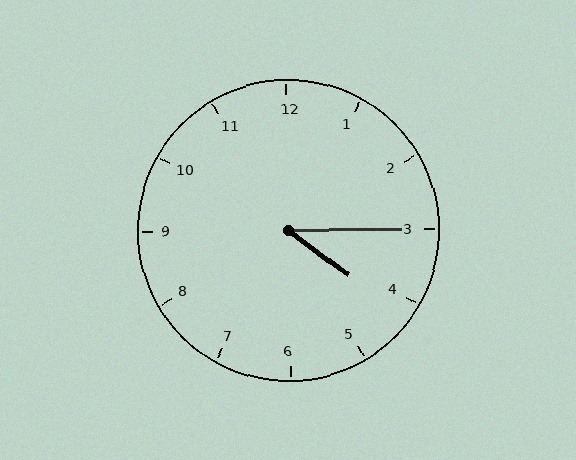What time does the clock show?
4:15.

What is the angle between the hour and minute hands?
Approximately 38 degrees.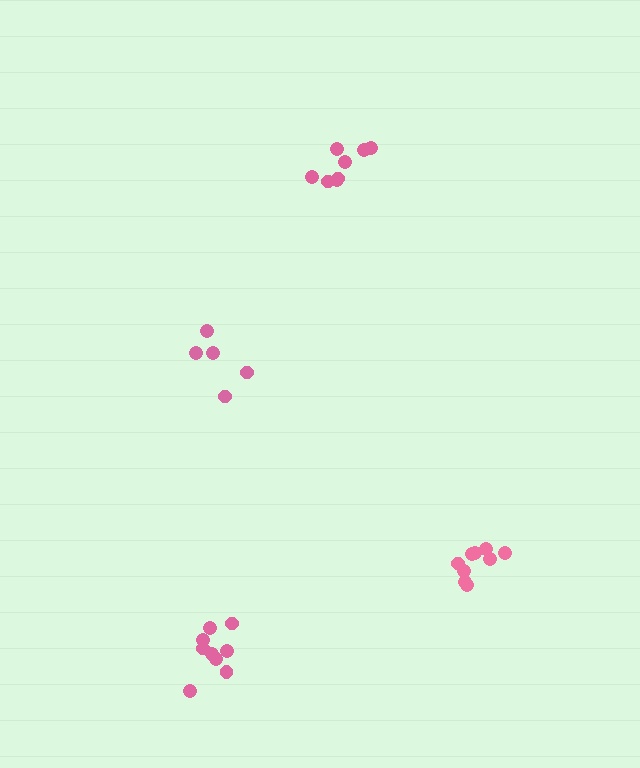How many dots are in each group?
Group 1: 9 dots, Group 2: 5 dots, Group 3: 9 dots, Group 4: 8 dots (31 total).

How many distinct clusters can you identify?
There are 4 distinct clusters.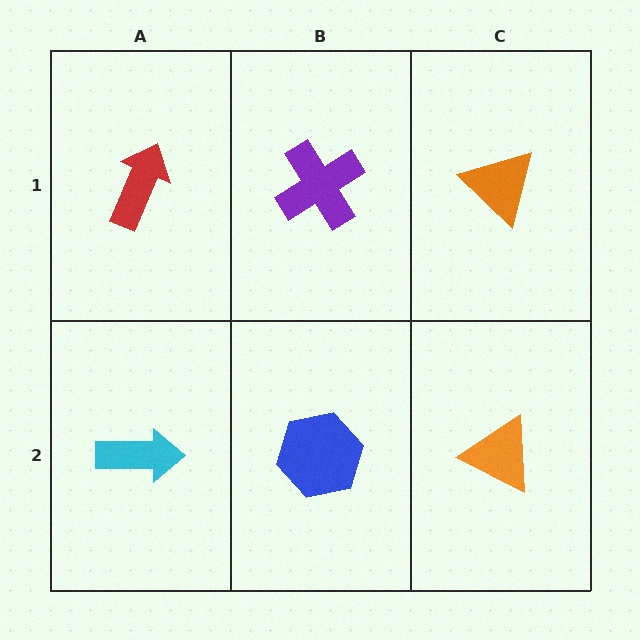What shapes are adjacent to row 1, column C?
An orange triangle (row 2, column C), a purple cross (row 1, column B).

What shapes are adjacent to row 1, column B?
A blue hexagon (row 2, column B), a red arrow (row 1, column A), an orange triangle (row 1, column C).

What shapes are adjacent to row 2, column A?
A red arrow (row 1, column A), a blue hexagon (row 2, column B).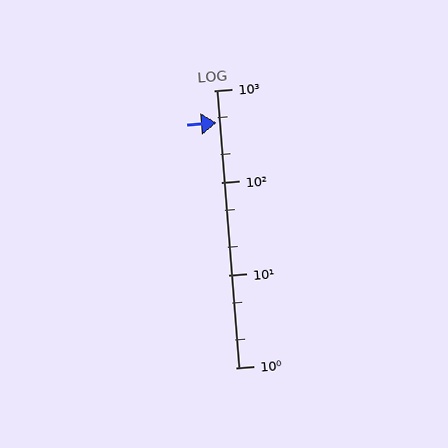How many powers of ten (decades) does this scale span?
The scale spans 3 decades, from 1 to 1000.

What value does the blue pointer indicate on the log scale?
The pointer indicates approximately 450.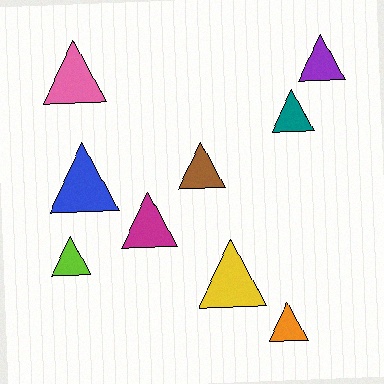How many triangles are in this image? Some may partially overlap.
There are 9 triangles.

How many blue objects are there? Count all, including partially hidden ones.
There is 1 blue object.